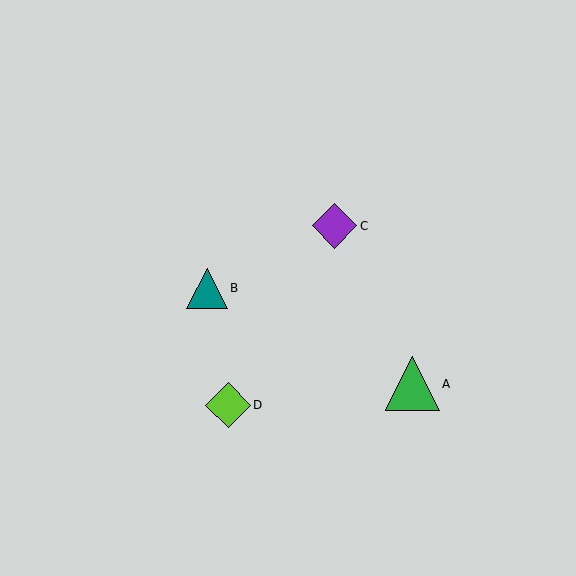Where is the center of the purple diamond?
The center of the purple diamond is at (335, 226).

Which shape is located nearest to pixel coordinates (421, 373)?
The green triangle (labeled A) at (412, 384) is nearest to that location.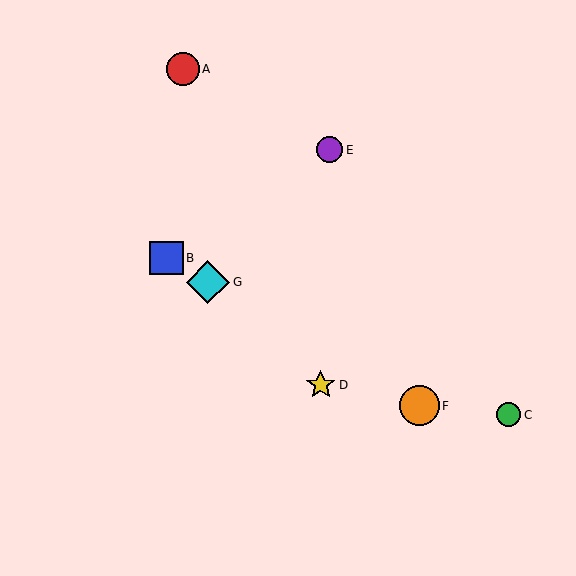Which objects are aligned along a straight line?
Objects B, F, G are aligned along a straight line.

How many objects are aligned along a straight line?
3 objects (B, F, G) are aligned along a straight line.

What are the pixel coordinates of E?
Object E is at (329, 150).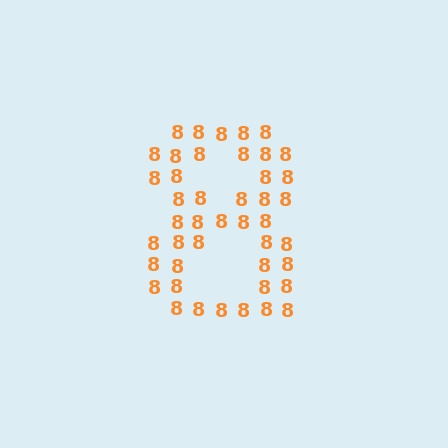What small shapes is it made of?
It is made of small digit 8's.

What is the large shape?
The large shape is the digit 8.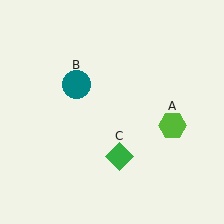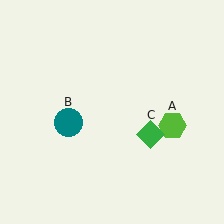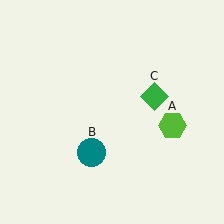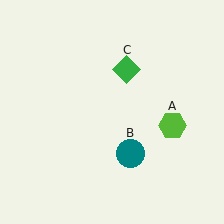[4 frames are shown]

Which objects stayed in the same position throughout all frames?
Lime hexagon (object A) remained stationary.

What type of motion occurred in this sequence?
The teal circle (object B), green diamond (object C) rotated counterclockwise around the center of the scene.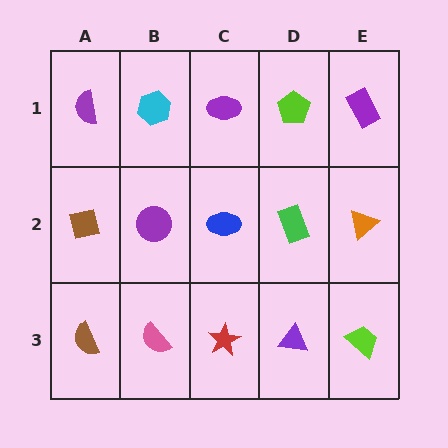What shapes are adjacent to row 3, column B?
A purple circle (row 2, column B), a brown semicircle (row 3, column A), a red star (row 3, column C).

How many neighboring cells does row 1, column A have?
2.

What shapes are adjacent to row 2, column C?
A purple ellipse (row 1, column C), a red star (row 3, column C), a purple circle (row 2, column B), a green rectangle (row 2, column D).